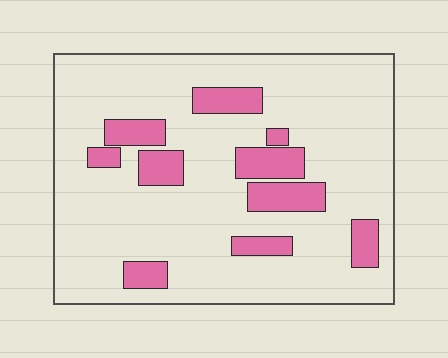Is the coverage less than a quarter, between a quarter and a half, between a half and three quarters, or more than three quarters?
Less than a quarter.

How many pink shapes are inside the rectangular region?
10.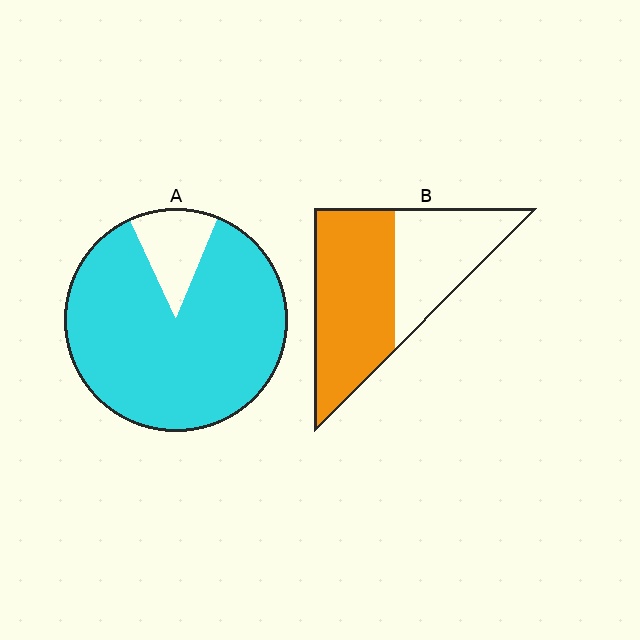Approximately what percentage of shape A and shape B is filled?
A is approximately 85% and B is approximately 60%.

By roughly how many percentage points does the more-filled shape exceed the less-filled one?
By roughly 30 percentage points (A over B).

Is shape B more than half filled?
Yes.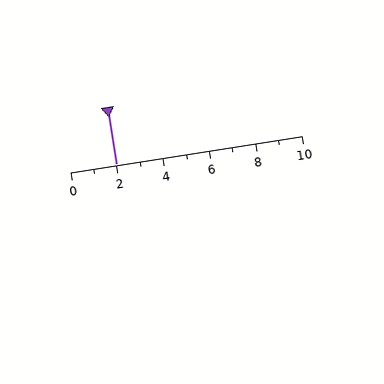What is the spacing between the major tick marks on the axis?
The major ticks are spaced 2 apart.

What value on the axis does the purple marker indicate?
The marker indicates approximately 2.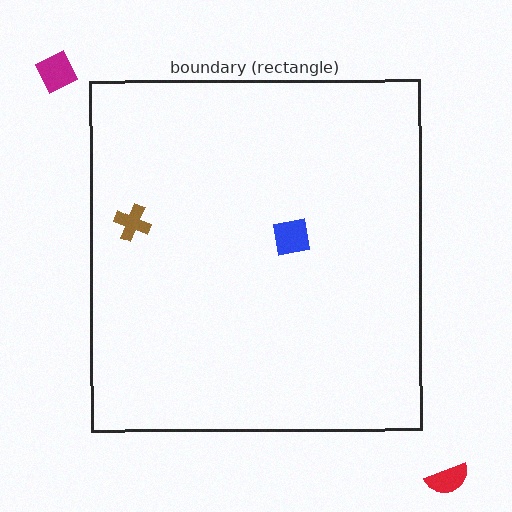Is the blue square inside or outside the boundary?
Inside.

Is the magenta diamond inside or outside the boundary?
Outside.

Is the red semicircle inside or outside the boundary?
Outside.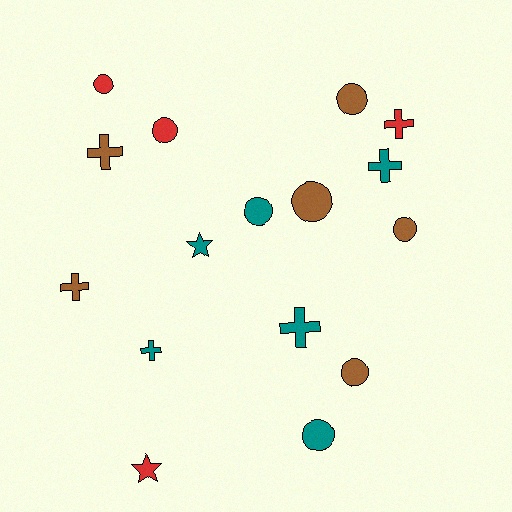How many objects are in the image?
There are 16 objects.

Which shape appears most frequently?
Circle, with 8 objects.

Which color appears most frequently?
Teal, with 6 objects.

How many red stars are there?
There is 1 red star.